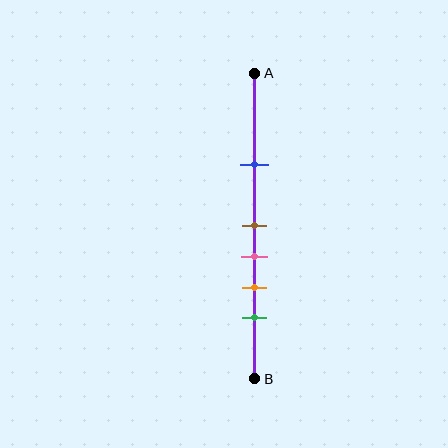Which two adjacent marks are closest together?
The brown and pink marks are the closest adjacent pair.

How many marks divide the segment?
There are 5 marks dividing the segment.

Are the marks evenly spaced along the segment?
No, the marks are not evenly spaced.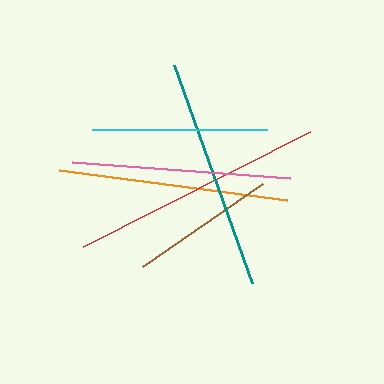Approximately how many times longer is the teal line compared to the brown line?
The teal line is approximately 1.6 times the length of the brown line.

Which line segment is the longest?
The red line is the longest at approximately 254 pixels.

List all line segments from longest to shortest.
From longest to shortest: red, teal, orange, pink, cyan, brown.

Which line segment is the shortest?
The brown line is the shortest at approximately 146 pixels.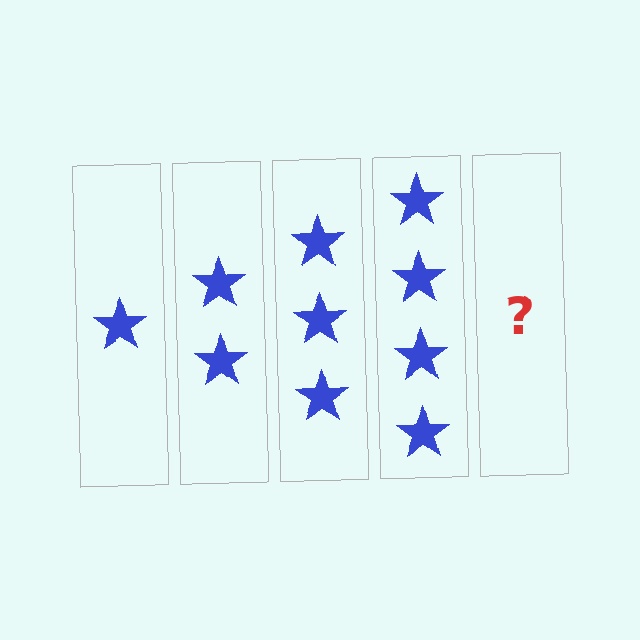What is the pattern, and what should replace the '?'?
The pattern is that each step adds one more star. The '?' should be 5 stars.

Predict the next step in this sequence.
The next step is 5 stars.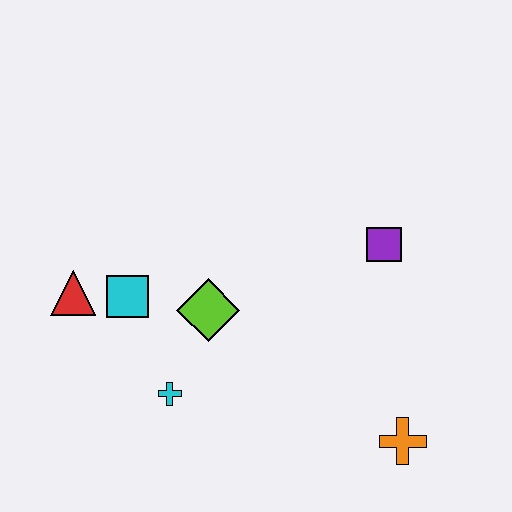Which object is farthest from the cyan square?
The orange cross is farthest from the cyan square.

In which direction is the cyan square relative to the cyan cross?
The cyan square is above the cyan cross.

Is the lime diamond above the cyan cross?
Yes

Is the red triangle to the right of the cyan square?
No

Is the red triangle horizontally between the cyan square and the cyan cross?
No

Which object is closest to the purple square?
The lime diamond is closest to the purple square.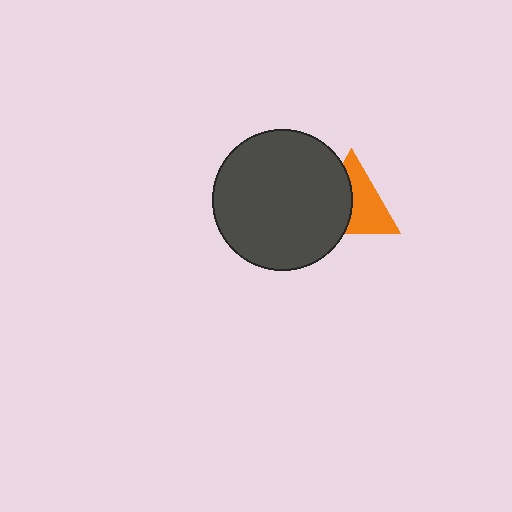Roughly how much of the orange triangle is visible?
About half of it is visible (roughly 54%).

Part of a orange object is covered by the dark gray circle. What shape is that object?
It is a triangle.